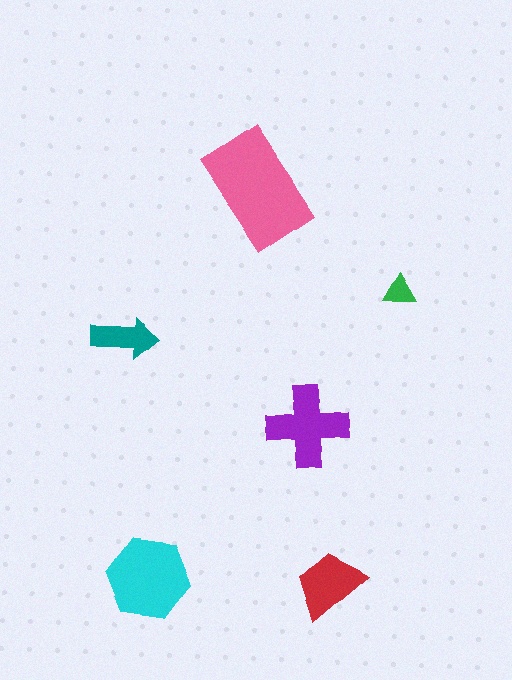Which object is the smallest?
The green triangle.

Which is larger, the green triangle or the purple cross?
The purple cross.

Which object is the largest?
The pink rectangle.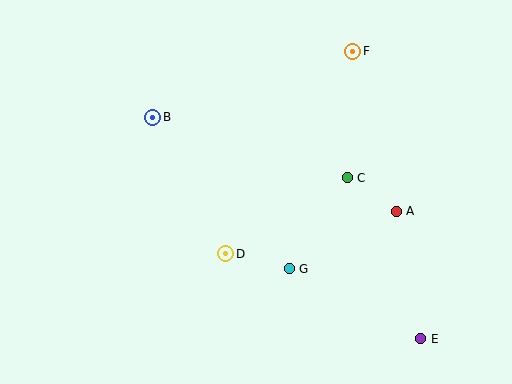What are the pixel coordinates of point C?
Point C is at (347, 178).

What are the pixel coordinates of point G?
Point G is at (289, 269).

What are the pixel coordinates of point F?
Point F is at (353, 51).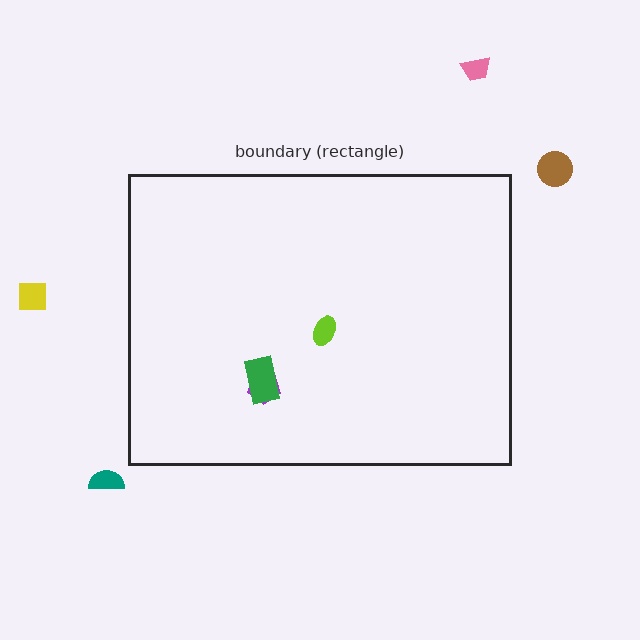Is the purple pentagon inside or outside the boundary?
Inside.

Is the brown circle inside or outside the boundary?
Outside.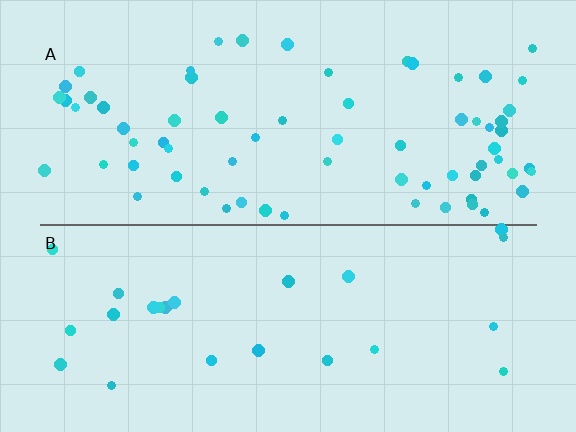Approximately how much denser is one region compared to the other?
Approximately 2.8× — region A over region B.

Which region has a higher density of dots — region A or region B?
A (the top).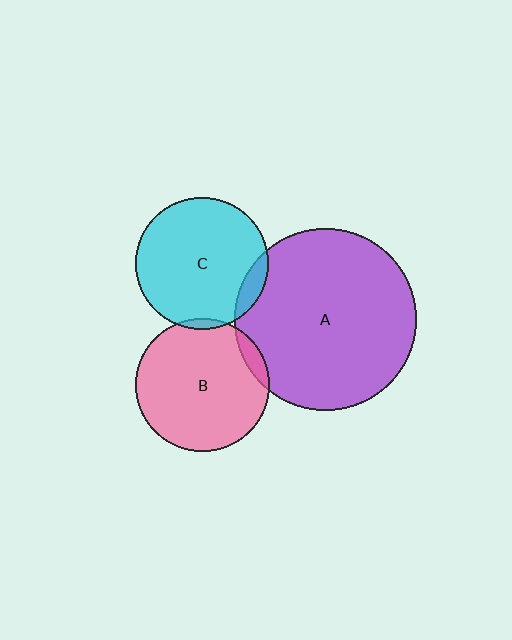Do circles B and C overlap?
Yes.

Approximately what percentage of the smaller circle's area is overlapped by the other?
Approximately 5%.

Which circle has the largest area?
Circle A (purple).